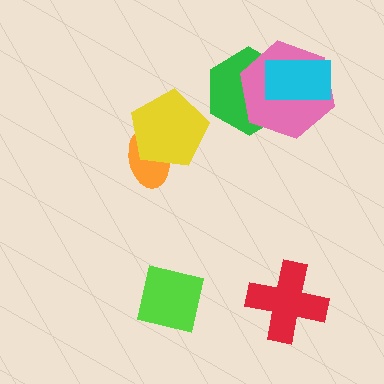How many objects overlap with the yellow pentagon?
1 object overlaps with the yellow pentagon.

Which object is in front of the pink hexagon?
The cyan rectangle is in front of the pink hexagon.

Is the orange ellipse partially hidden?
Yes, it is partially covered by another shape.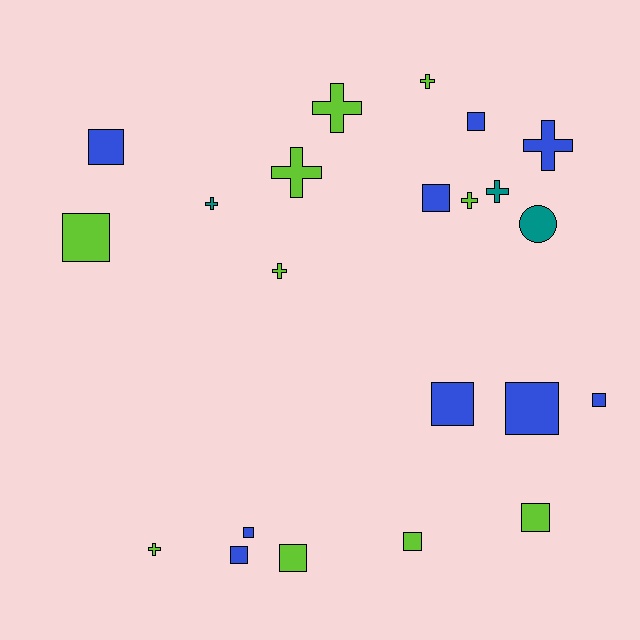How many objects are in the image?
There are 22 objects.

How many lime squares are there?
There are 4 lime squares.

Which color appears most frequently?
Lime, with 10 objects.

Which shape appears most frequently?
Square, with 12 objects.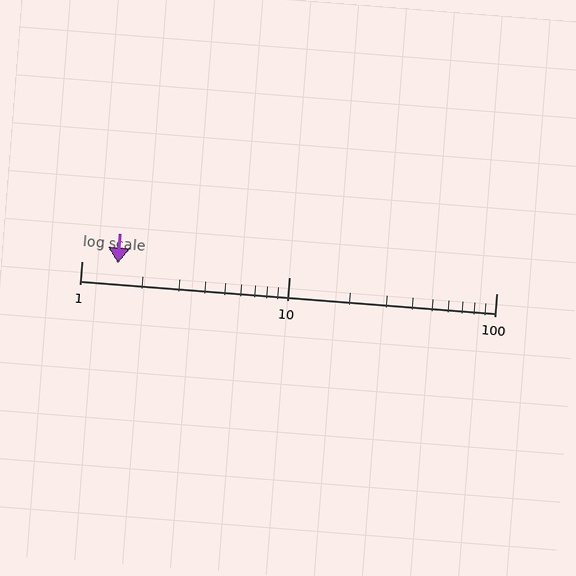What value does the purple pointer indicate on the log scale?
The pointer indicates approximately 1.5.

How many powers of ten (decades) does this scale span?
The scale spans 2 decades, from 1 to 100.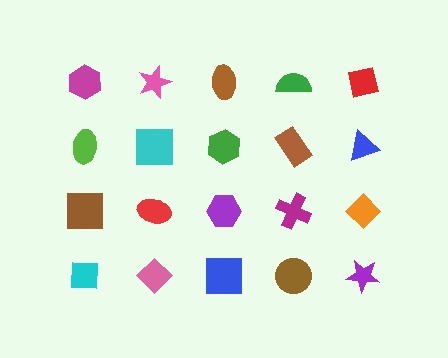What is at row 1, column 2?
A pink star.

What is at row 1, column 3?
A brown ellipse.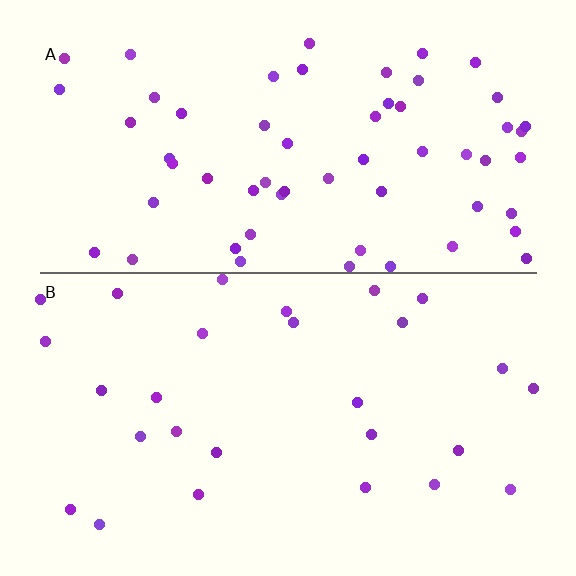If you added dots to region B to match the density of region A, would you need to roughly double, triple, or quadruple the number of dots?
Approximately double.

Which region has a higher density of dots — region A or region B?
A (the top).